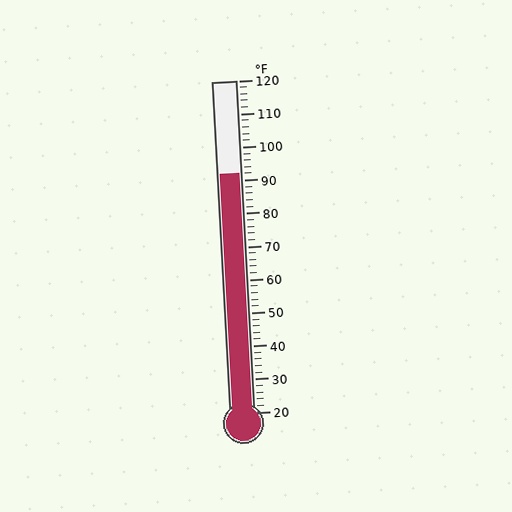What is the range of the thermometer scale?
The thermometer scale ranges from 20°F to 120°F.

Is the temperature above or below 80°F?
The temperature is above 80°F.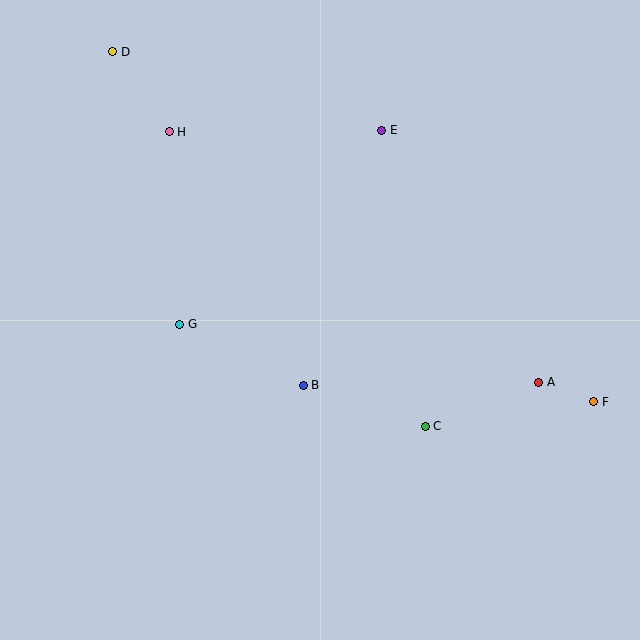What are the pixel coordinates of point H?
Point H is at (169, 132).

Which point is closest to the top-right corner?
Point E is closest to the top-right corner.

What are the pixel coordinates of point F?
Point F is at (594, 402).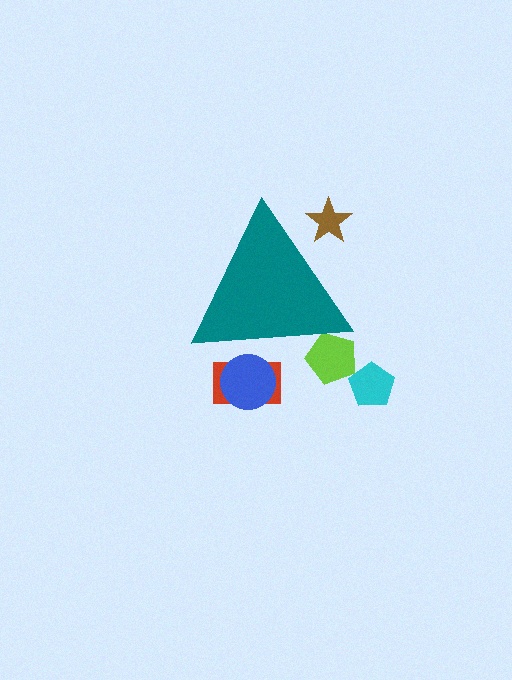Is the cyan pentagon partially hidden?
No, the cyan pentagon is fully visible.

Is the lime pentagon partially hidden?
Yes, the lime pentagon is partially hidden behind the teal triangle.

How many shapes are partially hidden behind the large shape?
4 shapes are partially hidden.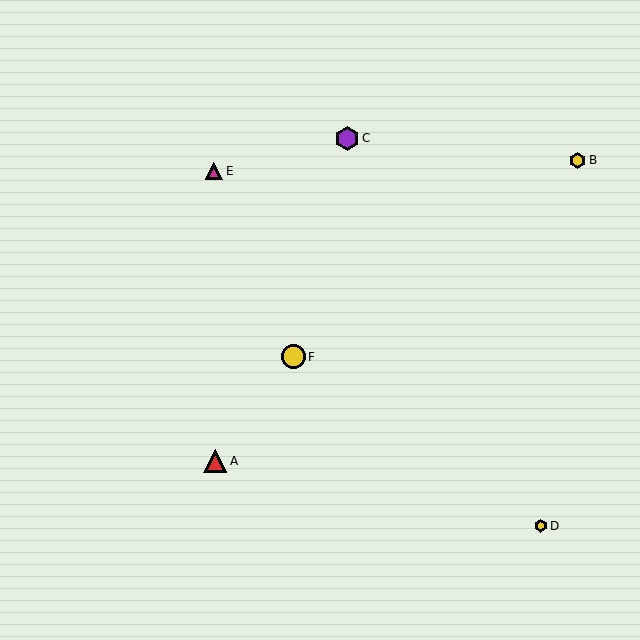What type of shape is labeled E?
Shape E is a magenta triangle.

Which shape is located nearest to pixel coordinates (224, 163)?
The magenta triangle (labeled E) at (214, 171) is nearest to that location.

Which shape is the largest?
The yellow circle (labeled F) is the largest.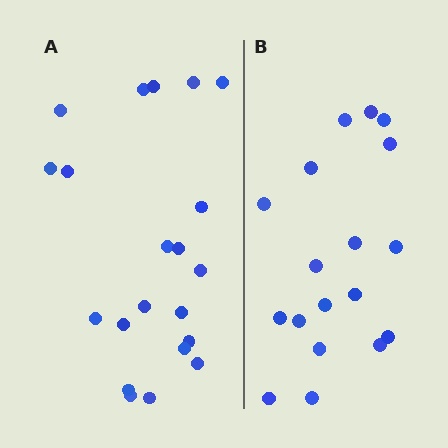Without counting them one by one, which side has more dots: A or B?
Region A (the left region) has more dots.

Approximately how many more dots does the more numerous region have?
Region A has just a few more — roughly 2 or 3 more dots than region B.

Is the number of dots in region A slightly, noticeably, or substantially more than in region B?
Region A has only slightly more — the two regions are fairly close. The ratio is roughly 1.2 to 1.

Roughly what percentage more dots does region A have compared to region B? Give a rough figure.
About 15% more.